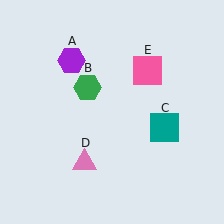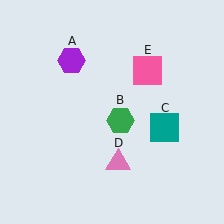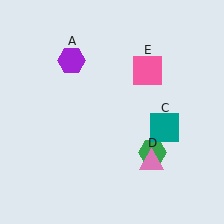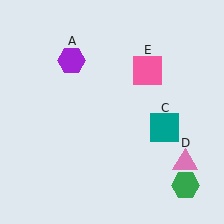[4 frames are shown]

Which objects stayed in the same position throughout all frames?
Purple hexagon (object A) and teal square (object C) and pink square (object E) remained stationary.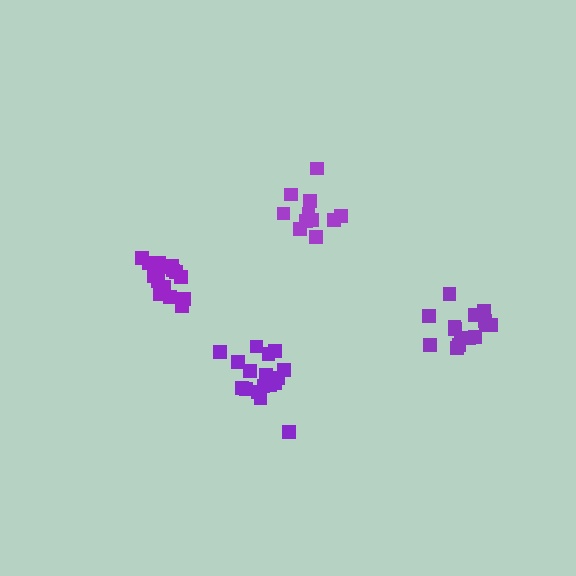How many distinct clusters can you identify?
There are 4 distinct clusters.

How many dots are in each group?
Group 1: 17 dots, Group 2: 17 dots, Group 3: 11 dots, Group 4: 15 dots (60 total).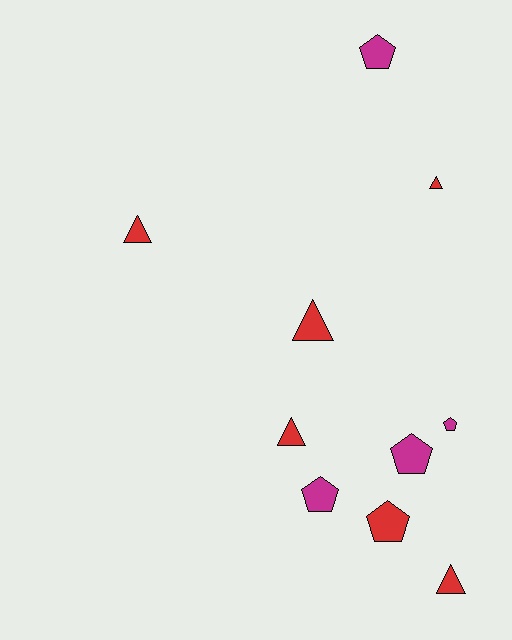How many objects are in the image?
There are 10 objects.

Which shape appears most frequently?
Pentagon, with 5 objects.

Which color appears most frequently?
Red, with 6 objects.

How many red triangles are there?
There are 5 red triangles.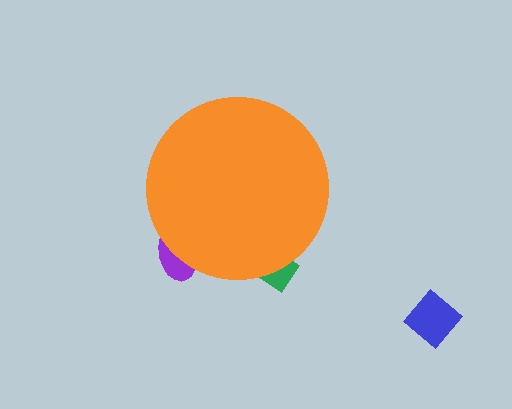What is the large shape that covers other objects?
An orange circle.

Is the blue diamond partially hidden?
No, the blue diamond is fully visible.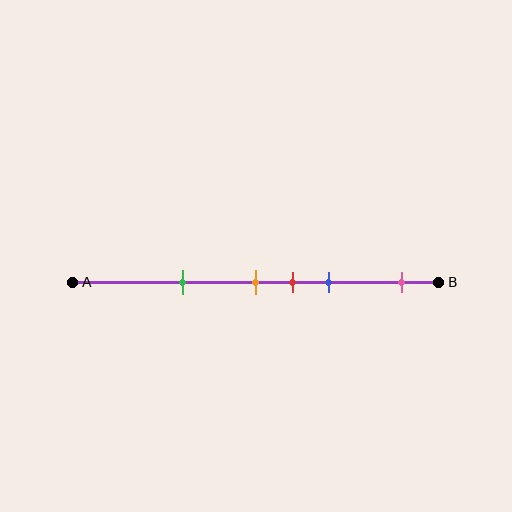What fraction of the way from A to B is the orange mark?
The orange mark is approximately 50% (0.5) of the way from A to B.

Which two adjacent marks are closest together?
The orange and red marks are the closest adjacent pair.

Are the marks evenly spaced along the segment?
No, the marks are not evenly spaced.